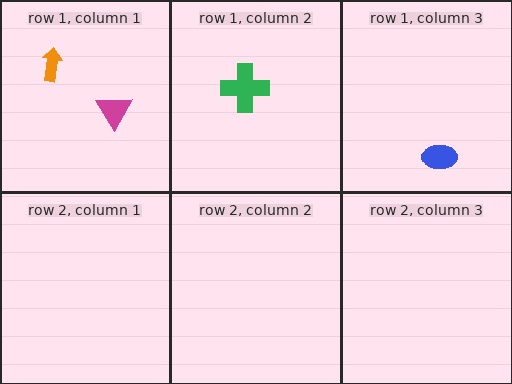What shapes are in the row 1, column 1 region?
The orange arrow, the magenta triangle.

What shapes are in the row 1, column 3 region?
The blue ellipse.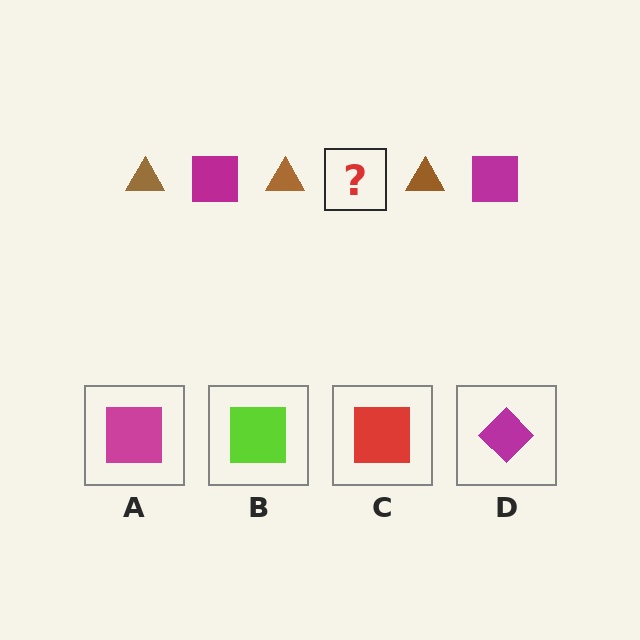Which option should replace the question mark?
Option A.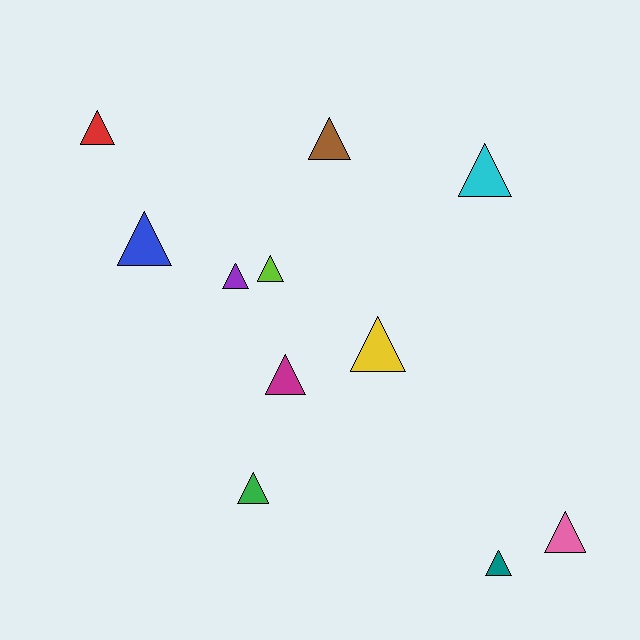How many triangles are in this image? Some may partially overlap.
There are 11 triangles.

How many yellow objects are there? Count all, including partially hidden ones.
There is 1 yellow object.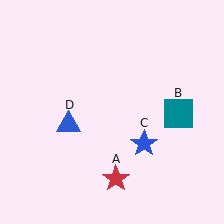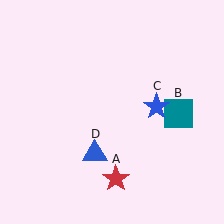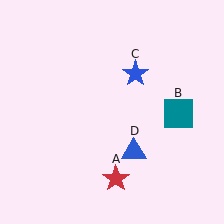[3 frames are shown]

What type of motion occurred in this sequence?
The blue star (object C), blue triangle (object D) rotated counterclockwise around the center of the scene.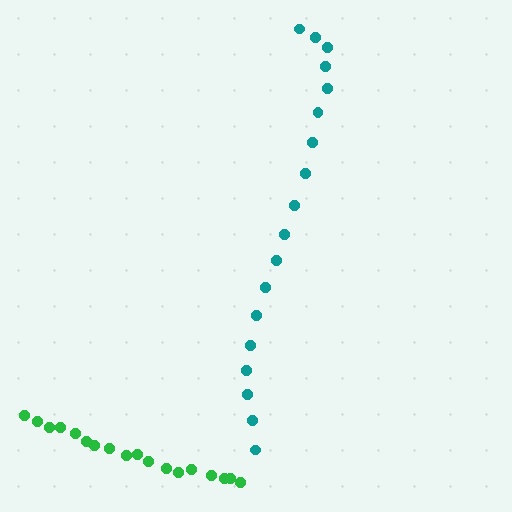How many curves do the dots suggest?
There are 2 distinct paths.